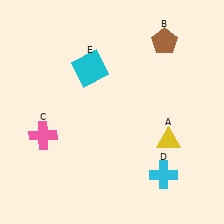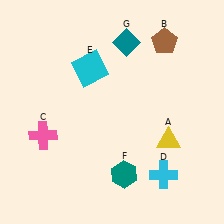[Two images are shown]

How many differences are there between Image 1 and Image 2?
There are 2 differences between the two images.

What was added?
A teal hexagon (F), a teal diamond (G) were added in Image 2.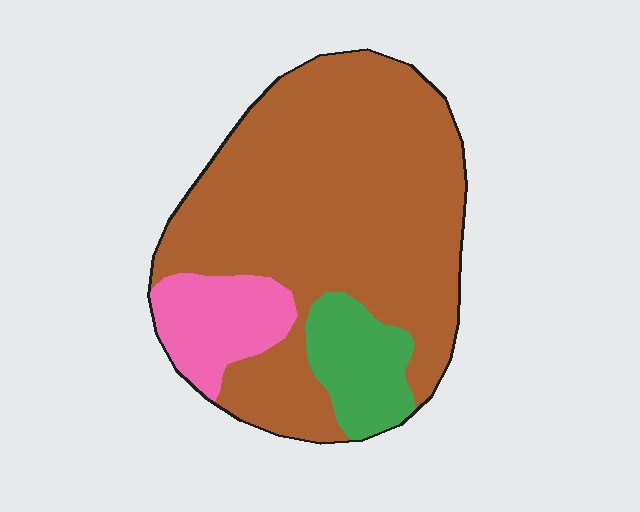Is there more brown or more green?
Brown.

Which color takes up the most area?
Brown, at roughly 75%.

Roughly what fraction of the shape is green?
Green takes up about one eighth (1/8) of the shape.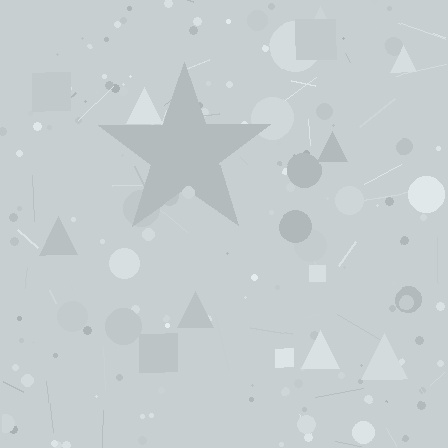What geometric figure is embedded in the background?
A star is embedded in the background.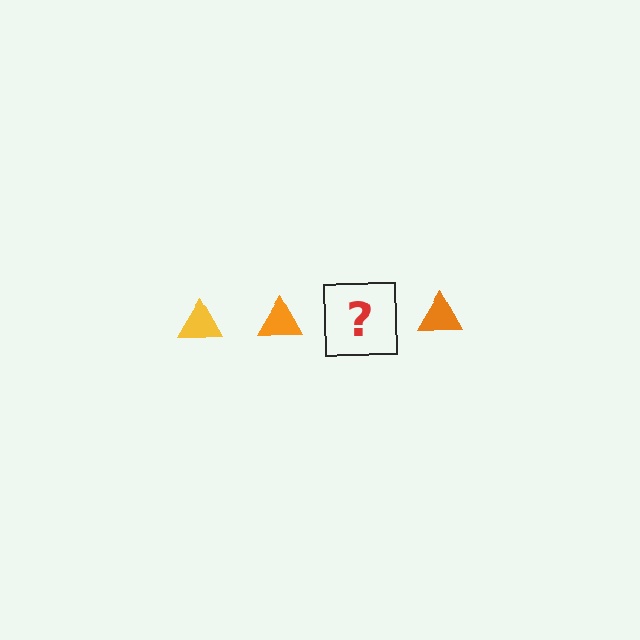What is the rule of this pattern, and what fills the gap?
The rule is that the pattern cycles through yellow, orange triangles. The gap should be filled with a yellow triangle.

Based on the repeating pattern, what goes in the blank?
The blank should be a yellow triangle.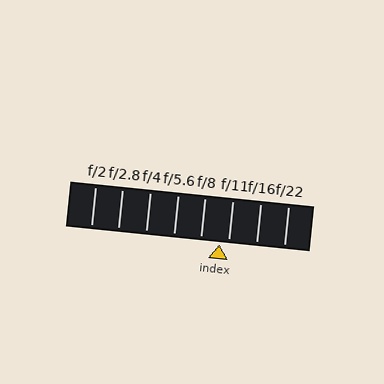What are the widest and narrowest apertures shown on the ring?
The widest aperture shown is f/2 and the narrowest is f/22.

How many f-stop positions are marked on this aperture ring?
There are 8 f-stop positions marked.